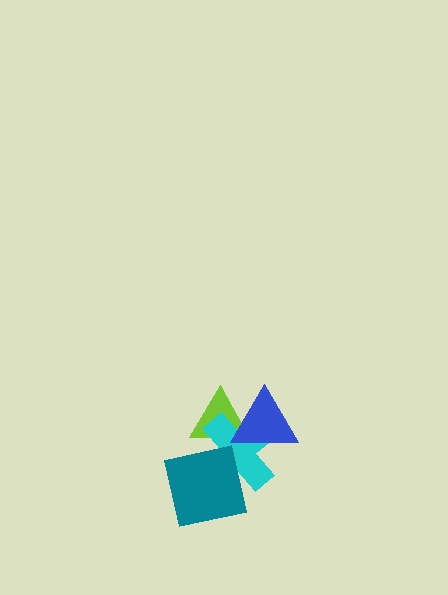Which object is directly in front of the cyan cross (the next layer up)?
The teal square is directly in front of the cyan cross.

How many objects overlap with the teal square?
2 objects overlap with the teal square.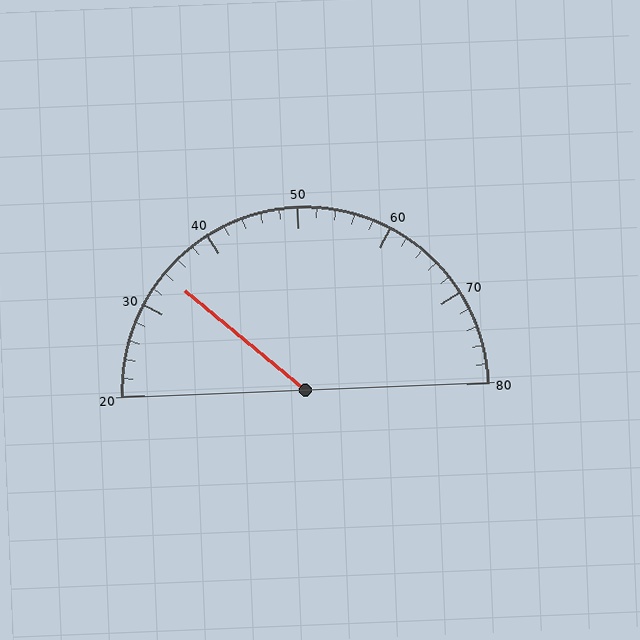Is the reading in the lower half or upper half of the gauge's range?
The reading is in the lower half of the range (20 to 80).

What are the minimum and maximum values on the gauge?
The gauge ranges from 20 to 80.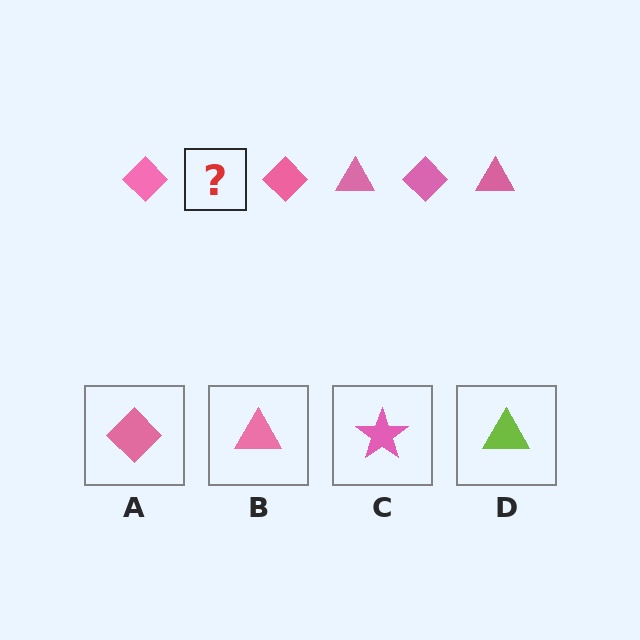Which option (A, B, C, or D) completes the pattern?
B.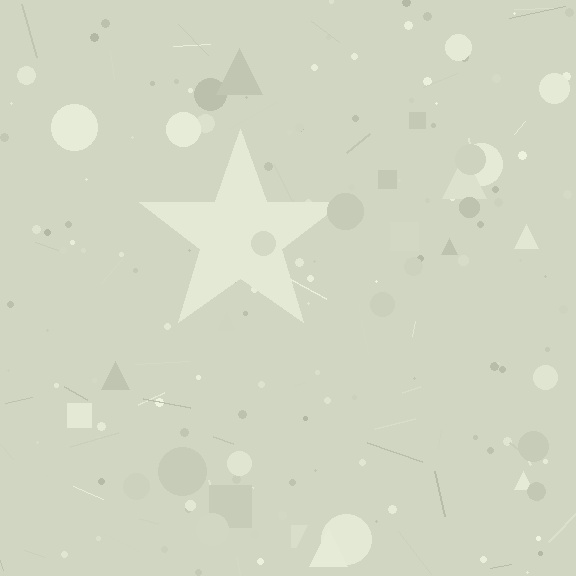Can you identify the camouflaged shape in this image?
The camouflaged shape is a star.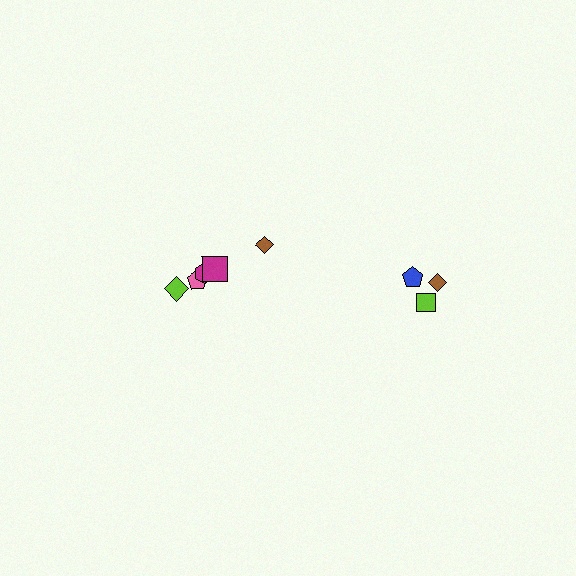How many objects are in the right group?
There are 3 objects.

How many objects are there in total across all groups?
There are 8 objects.